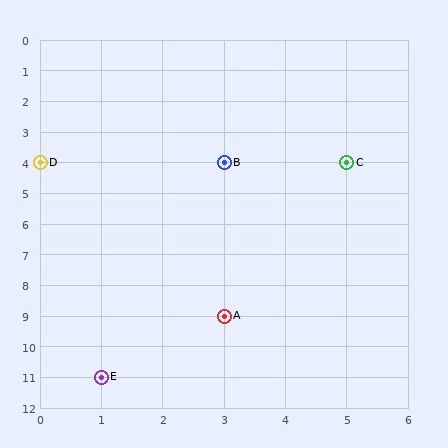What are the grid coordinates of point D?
Point D is at grid coordinates (0, 4).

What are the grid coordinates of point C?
Point C is at grid coordinates (5, 4).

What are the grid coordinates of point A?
Point A is at grid coordinates (3, 9).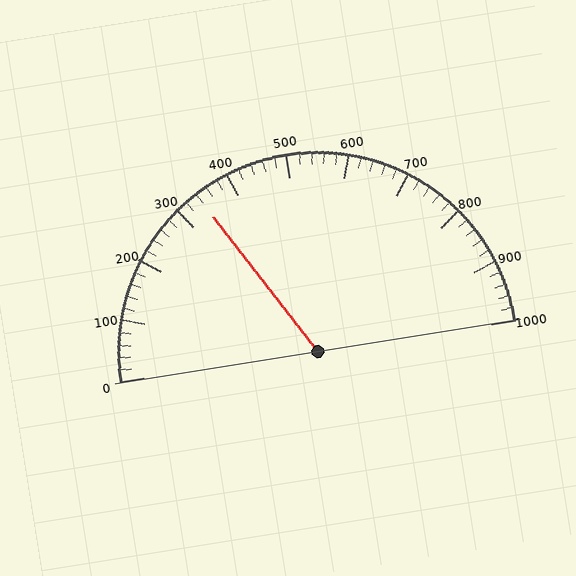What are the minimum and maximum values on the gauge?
The gauge ranges from 0 to 1000.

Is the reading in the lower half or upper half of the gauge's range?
The reading is in the lower half of the range (0 to 1000).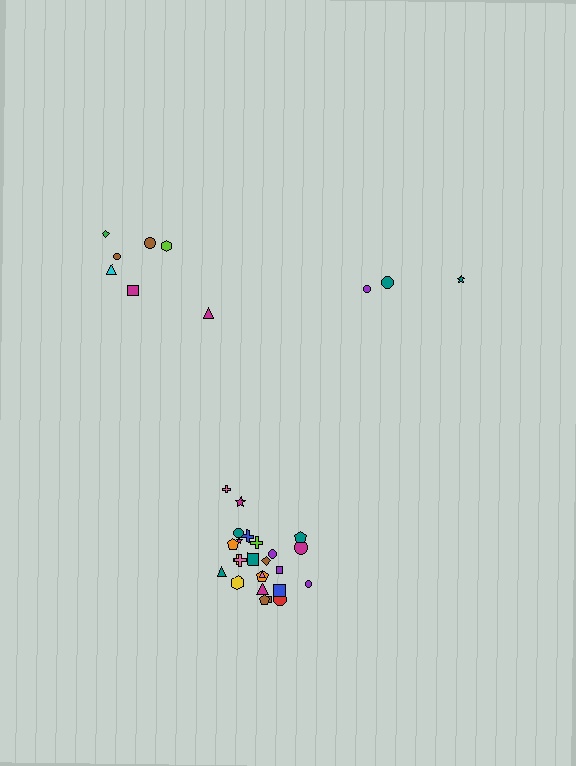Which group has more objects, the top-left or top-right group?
The top-left group.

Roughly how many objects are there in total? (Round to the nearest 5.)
Roughly 35 objects in total.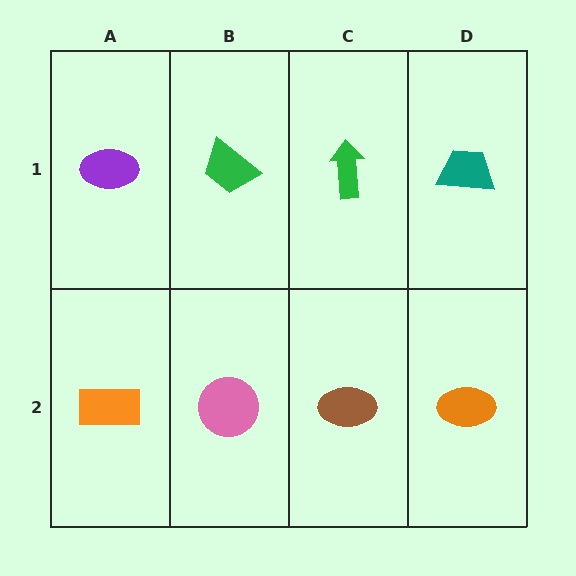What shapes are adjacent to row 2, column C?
A green arrow (row 1, column C), a pink circle (row 2, column B), an orange ellipse (row 2, column D).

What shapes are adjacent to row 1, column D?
An orange ellipse (row 2, column D), a green arrow (row 1, column C).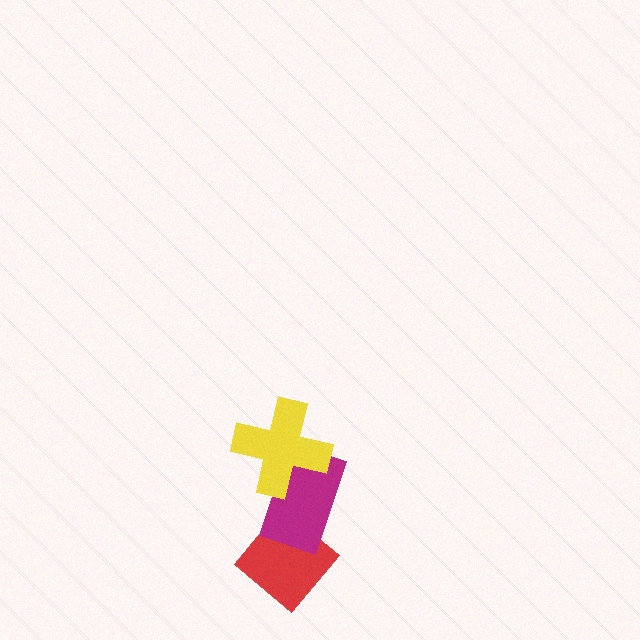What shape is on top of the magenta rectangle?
The yellow cross is on top of the magenta rectangle.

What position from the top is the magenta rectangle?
The magenta rectangle is 2nd from the top.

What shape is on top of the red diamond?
The magenta rectangle is on top of the red diamond.